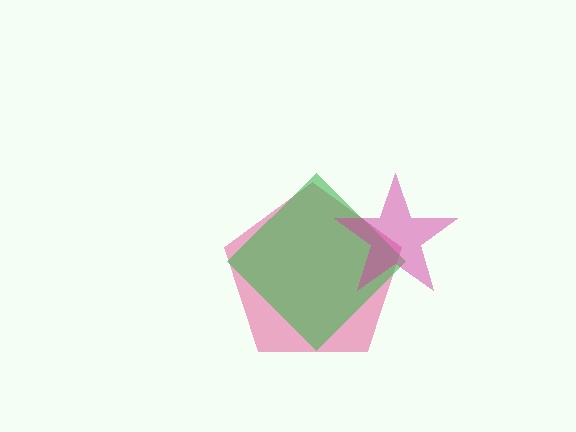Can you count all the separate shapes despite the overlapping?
Yes, there are 3 separate shapes.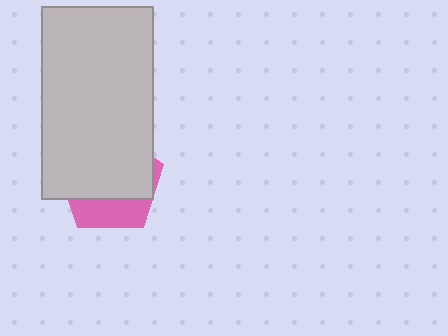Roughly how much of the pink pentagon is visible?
A small part of it is visible (roughly 31%).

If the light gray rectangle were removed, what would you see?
You would see the complete pink pentagon.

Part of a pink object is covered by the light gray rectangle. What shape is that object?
It is a pentagon.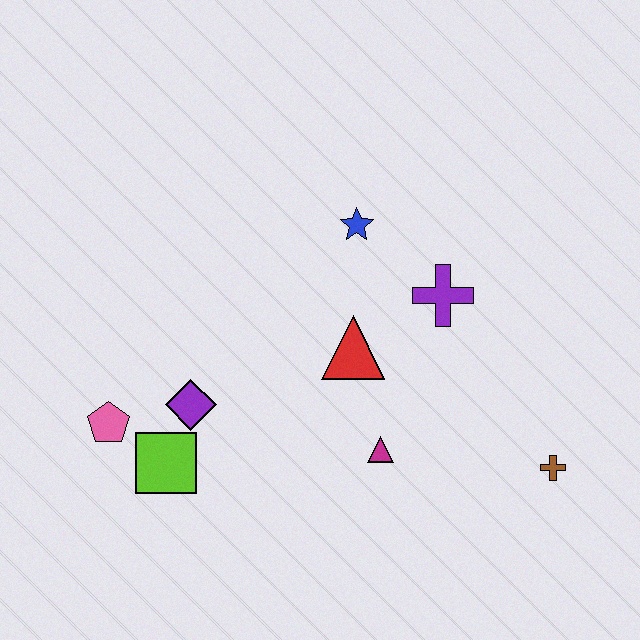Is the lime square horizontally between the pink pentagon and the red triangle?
Yes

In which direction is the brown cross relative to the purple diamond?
The brown cross is to the right of the purple diamond.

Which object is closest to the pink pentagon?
The lime square is closest to the pink pentagon.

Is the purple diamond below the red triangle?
Yes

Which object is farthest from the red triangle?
The pink pentagon is farthest from the red triangle.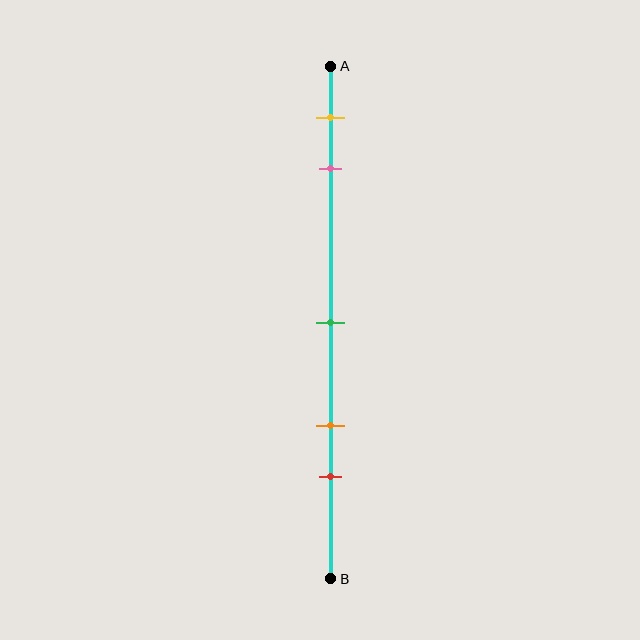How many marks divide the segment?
There are 5 marks dividing the segment.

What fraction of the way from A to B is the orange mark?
The orange mark is approximately 70% (0.7) of the way from A to B.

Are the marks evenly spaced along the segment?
No, the marks are not evenly spaced.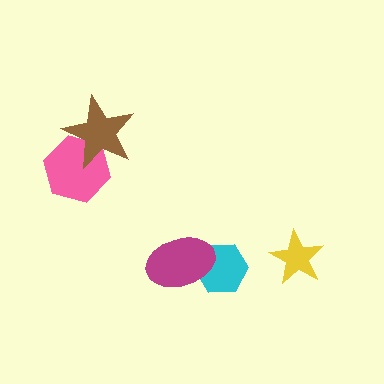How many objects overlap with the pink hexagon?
1 object overlaps with the pink hexagon.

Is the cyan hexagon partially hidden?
Yes, it is partially covered by another shape.